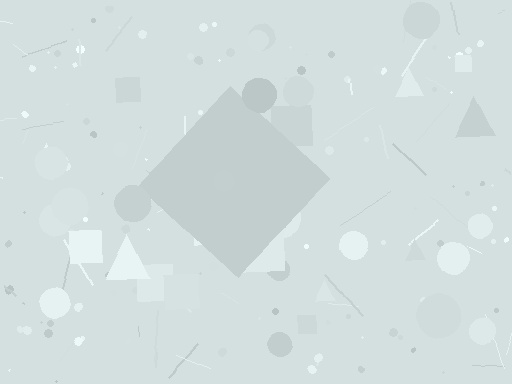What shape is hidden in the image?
A diamond is hidden in the image.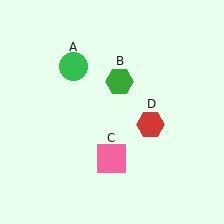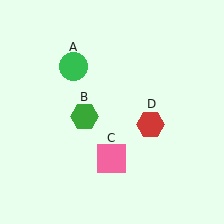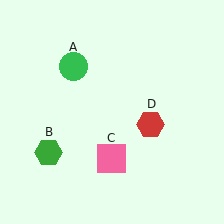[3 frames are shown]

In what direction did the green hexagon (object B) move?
The green hexagon (object B) moved down and to the left.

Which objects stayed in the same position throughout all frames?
Green circle (object A) and pink square (object C) and red hexagon (object D) remained stationary.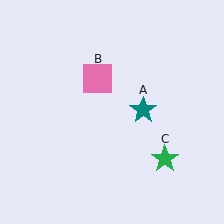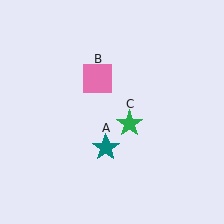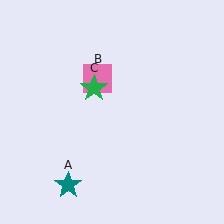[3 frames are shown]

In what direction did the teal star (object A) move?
The teal star (object A) moved down and to the left.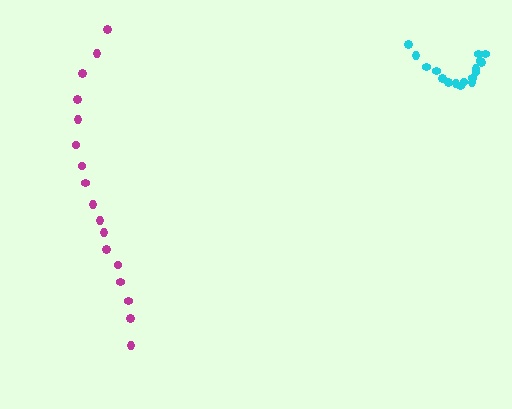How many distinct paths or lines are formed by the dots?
There are 2 distinct paths.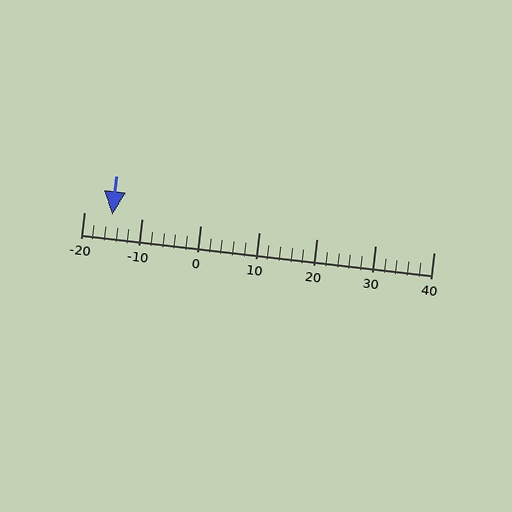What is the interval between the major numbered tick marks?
The major tick marks are spaced 10 units apart.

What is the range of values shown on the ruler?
The ruler shows values from -20 to 40.